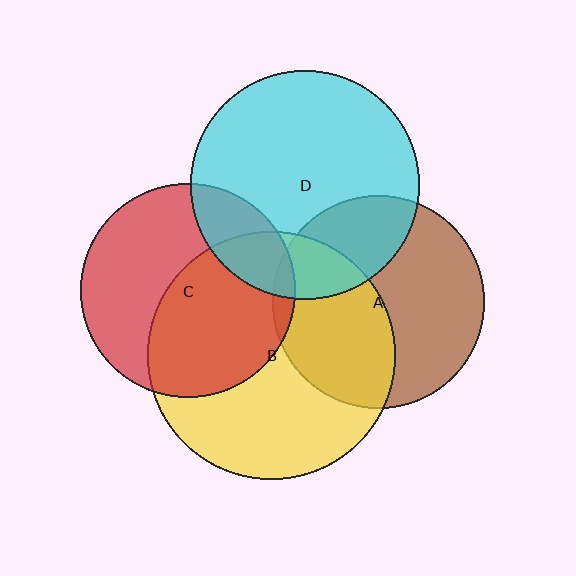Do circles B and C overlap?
Yes.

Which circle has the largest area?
Circle B (yellow).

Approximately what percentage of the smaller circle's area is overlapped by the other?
Approximately 50%.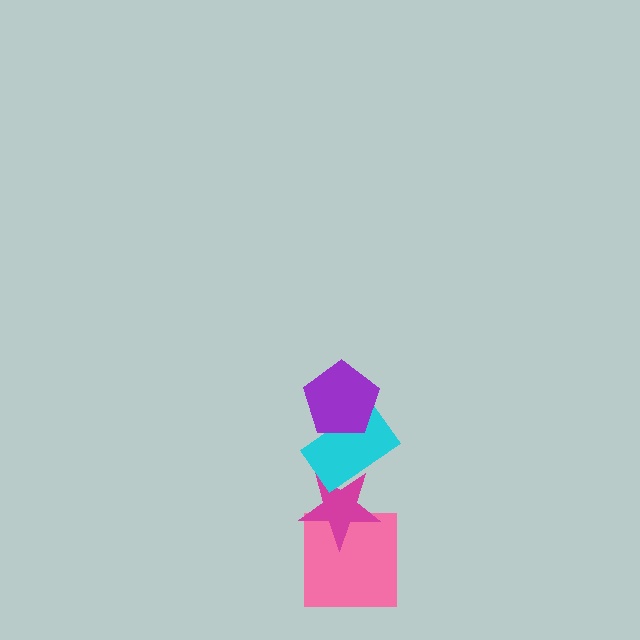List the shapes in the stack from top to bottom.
From top to bottom: the purple pentagon, the cyan rectangle, the magenta star, the pink square.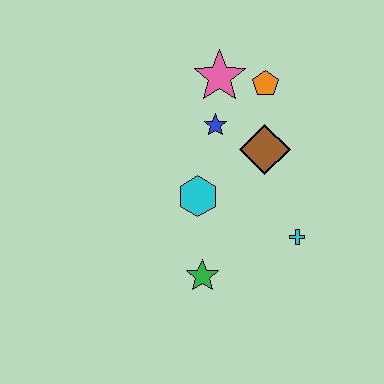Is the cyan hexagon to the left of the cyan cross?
Yes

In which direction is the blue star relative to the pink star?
The blue star is below the pink star.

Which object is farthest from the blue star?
The green star is farthest from the blue star.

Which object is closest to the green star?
The cyan hexagon is closest to the green star.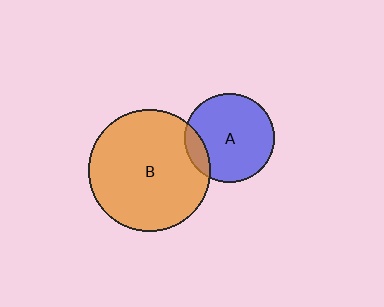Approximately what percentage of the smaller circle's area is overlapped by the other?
Approximately 15%.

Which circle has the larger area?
Circle B (orange).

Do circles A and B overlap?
Yes.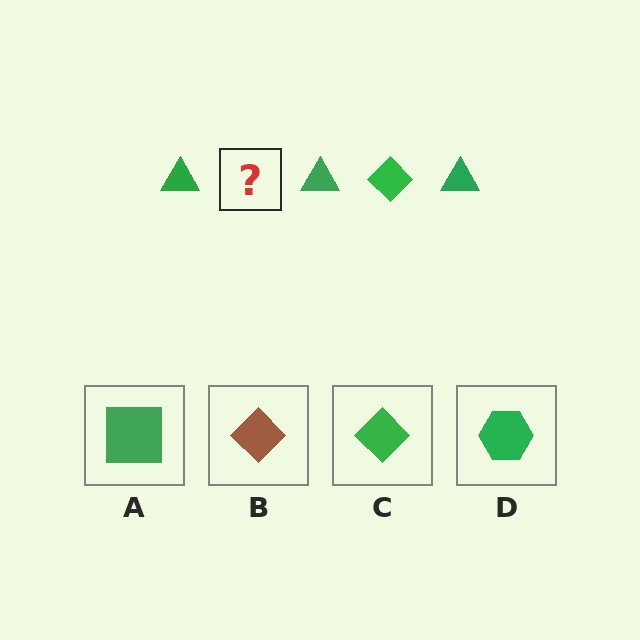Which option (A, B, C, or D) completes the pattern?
C.